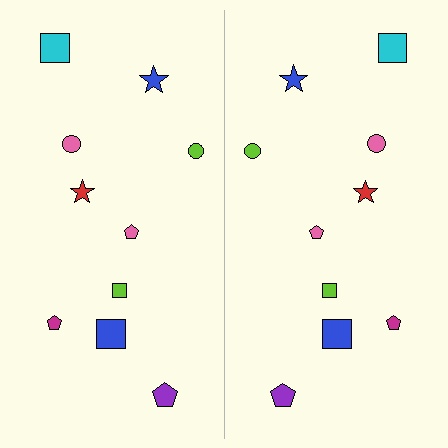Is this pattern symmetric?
Yes, this pattern has bilateral (reflection) symmetry.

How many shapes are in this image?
There are 20 shapes in this image.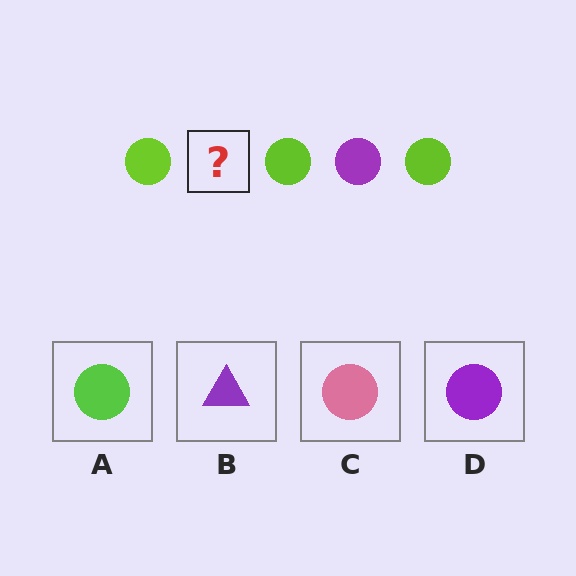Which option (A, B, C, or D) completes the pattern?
D.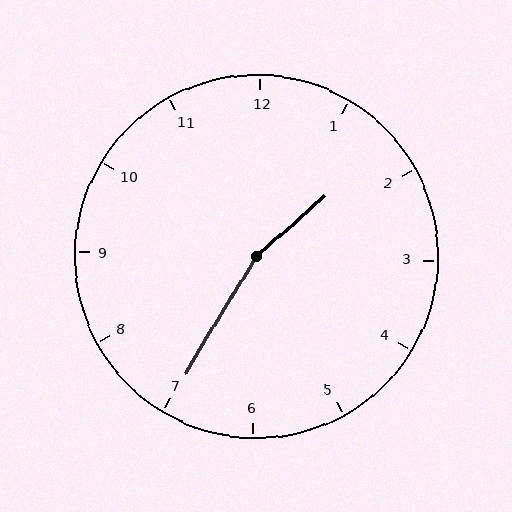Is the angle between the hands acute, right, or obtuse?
It is obtuse.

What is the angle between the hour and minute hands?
Approximately 162 degrees.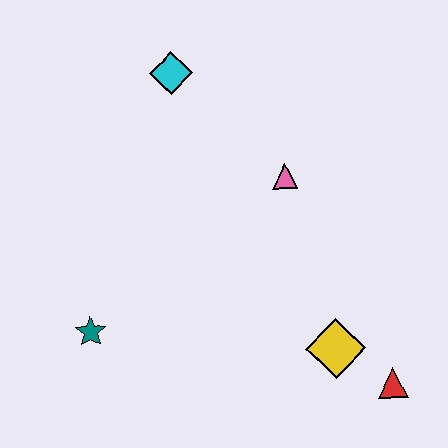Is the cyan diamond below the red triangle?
No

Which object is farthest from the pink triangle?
The teal star is farthest from the pink triangle.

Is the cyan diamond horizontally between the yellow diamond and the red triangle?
No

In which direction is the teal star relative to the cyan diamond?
The teal star is below the cyan diamond.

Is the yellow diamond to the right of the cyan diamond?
Yes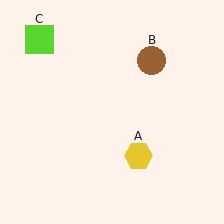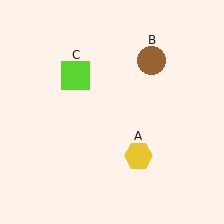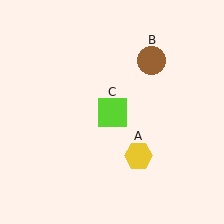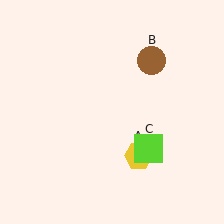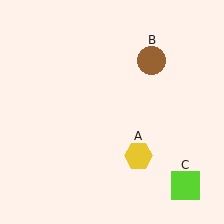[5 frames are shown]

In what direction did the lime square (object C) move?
The lime square (object C) moved down and to the right.